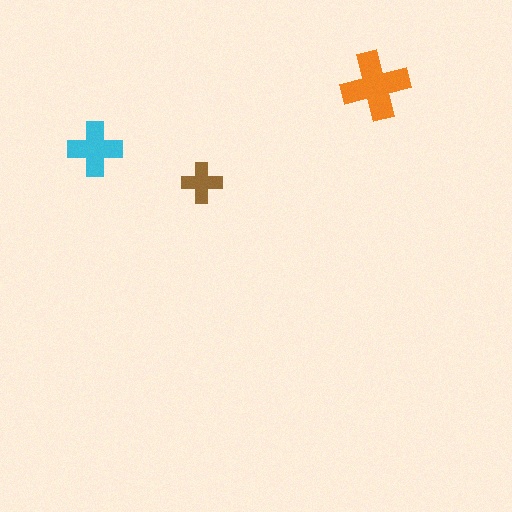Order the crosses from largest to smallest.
the orange one, the cyan one, the brown one.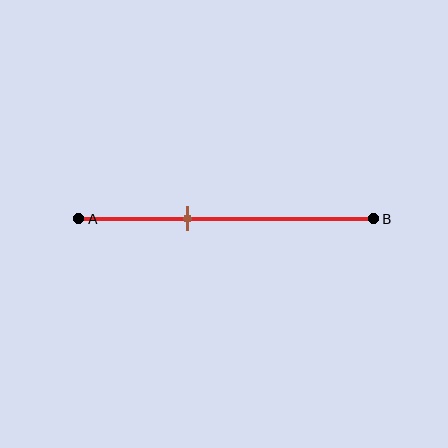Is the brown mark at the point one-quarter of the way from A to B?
No, the mark is at about 35% from A, not at the 25% one-quarter point.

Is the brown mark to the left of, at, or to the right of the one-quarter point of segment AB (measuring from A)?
The brown mark is to the right of the one-quarter point of segment AB.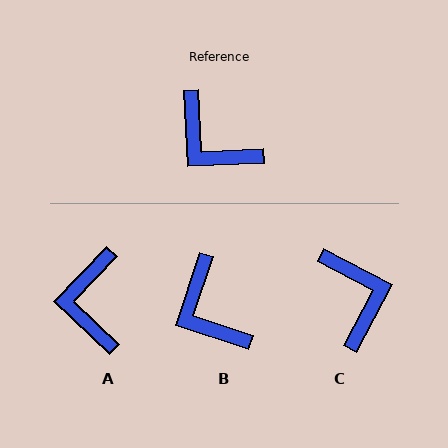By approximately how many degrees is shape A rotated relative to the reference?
Approximately 47 degrees clockwise.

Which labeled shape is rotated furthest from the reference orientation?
C, about 149 degrees away.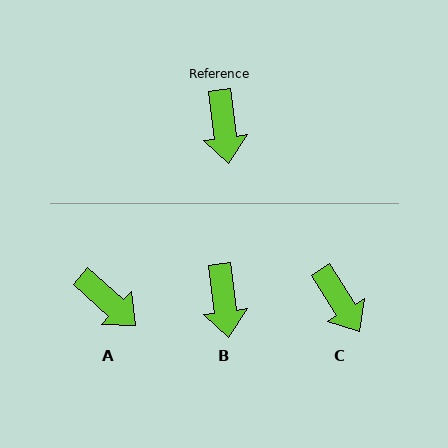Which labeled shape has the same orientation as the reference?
B.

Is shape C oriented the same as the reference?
No, it is off by about 24 degrees.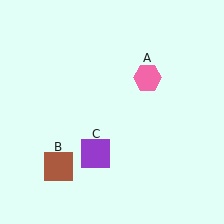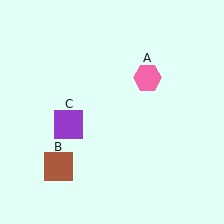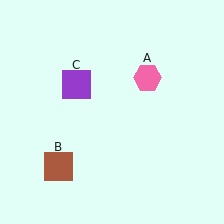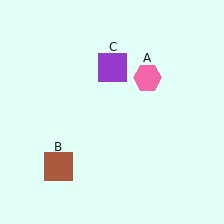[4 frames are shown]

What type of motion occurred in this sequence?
The purple square (object C) rotated clockwise around the center of the scene.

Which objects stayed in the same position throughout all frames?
Pink hexagon (object A) and brown square (object B) remained stationary.